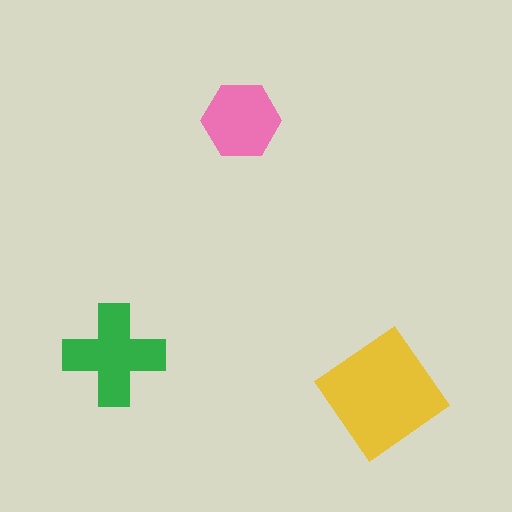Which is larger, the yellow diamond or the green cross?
The yellow diamond.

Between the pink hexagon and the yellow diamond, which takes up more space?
The yellow diamond.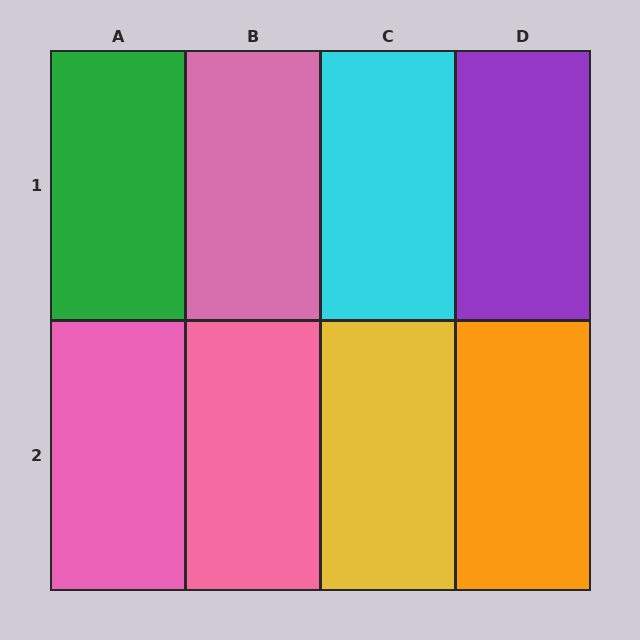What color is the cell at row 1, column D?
Purple.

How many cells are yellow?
1 cell is yellow.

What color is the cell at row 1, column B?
Pink.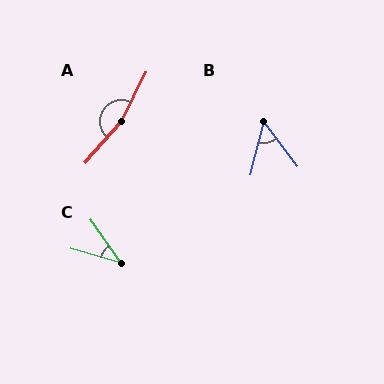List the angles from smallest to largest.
C (39°), B (51°), A (165°).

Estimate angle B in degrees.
Approximately 51 degrees.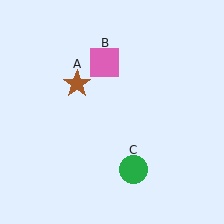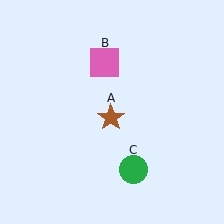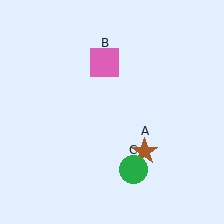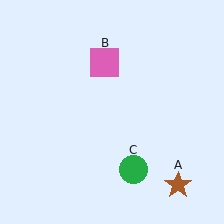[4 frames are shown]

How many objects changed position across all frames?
1 object changed position: brown star (object A).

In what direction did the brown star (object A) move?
The brown star (object A) moved down and to the right.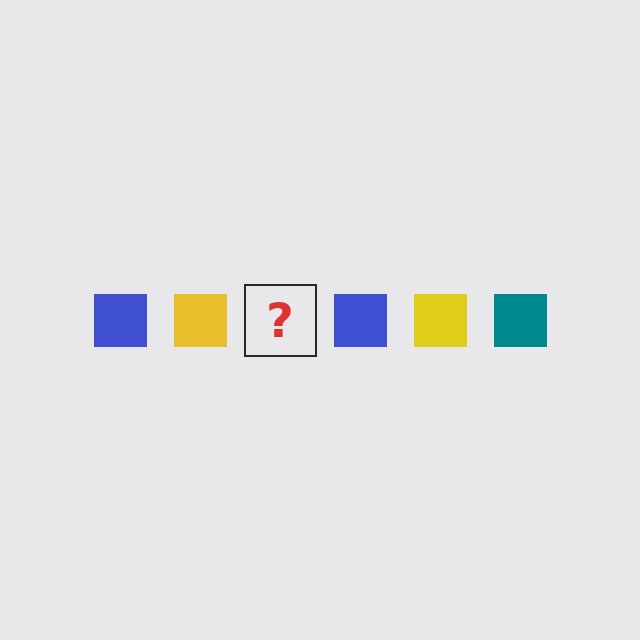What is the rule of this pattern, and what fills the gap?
The rule is that the pattern cycles through blue, yellow, teal squares. The gap should be filled with a teal square.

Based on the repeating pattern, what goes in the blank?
The blank should be a teal square.